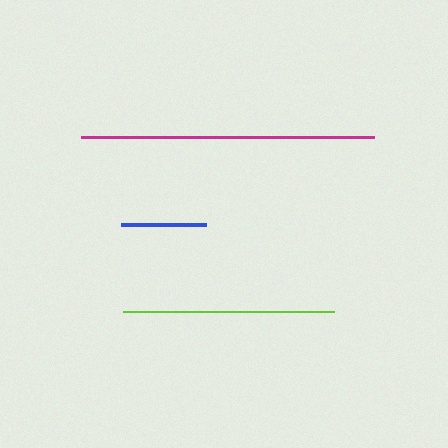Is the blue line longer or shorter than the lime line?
The lime line is longer than the blue line.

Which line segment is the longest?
The magenta line is the longest at approximately 293 pixels.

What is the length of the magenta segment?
The magenta segment is approximately 293 pixels long.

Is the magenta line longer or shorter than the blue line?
The magenta line is longer than the blue line.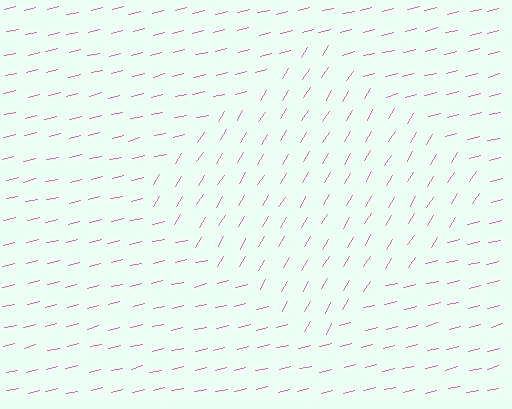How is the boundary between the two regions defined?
The boundary is defined purely by a change in line orientation (approximately 45 degrees difference). All lines are the same color and thickness.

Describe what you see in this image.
The image is filled with small pink line segments. A diamond region in the image has lines oriented differently from the surrounding lines, creating a visible texture boundary.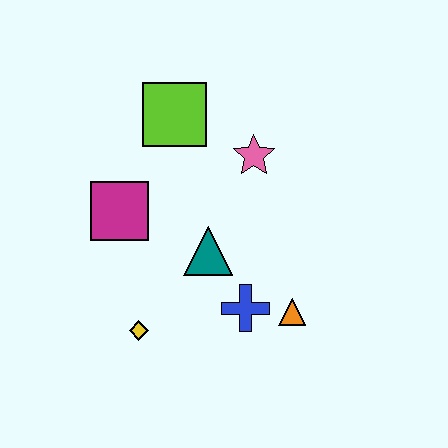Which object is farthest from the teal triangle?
The lime square is farthest from the teal triangle.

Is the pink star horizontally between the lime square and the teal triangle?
No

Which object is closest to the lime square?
The pink star is closest to the lime square.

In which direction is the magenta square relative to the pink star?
The magenta square is to the left of the pink star.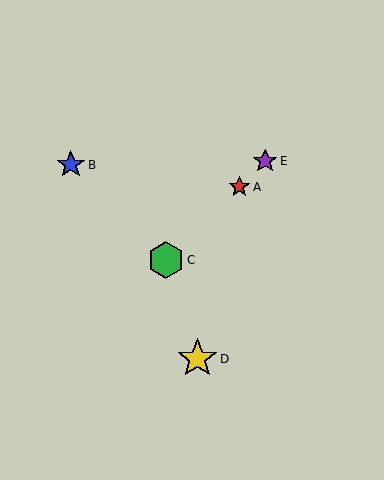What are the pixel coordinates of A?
Object A is at (239, 187).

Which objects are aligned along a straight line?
Objects A, C, E are aligned along a straight line.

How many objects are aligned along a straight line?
3 objects (A, C, E) are aligned along a straight line.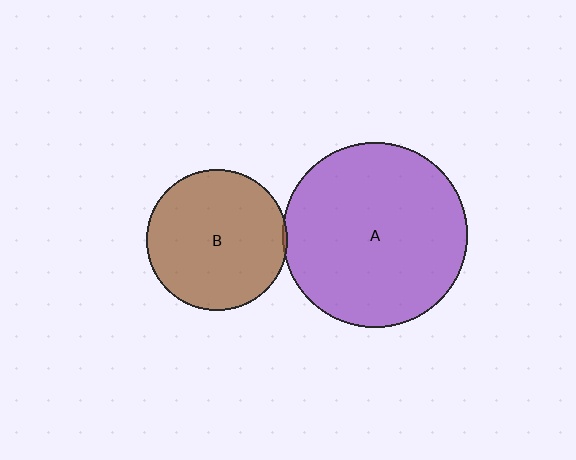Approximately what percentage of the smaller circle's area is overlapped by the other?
Approximately 5%.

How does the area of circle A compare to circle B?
Approximately 1.7 times.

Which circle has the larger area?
Circle A (purple).